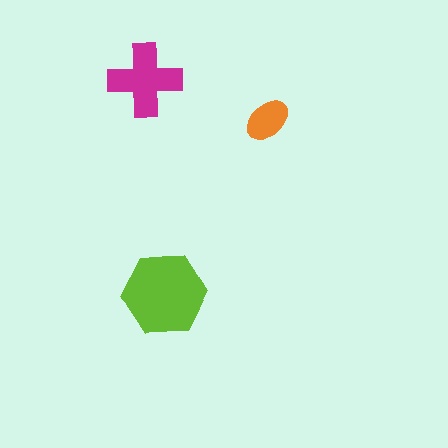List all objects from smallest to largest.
The orange ellipse, the magenta cross, the lime hexagon.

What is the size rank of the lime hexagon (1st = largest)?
1st.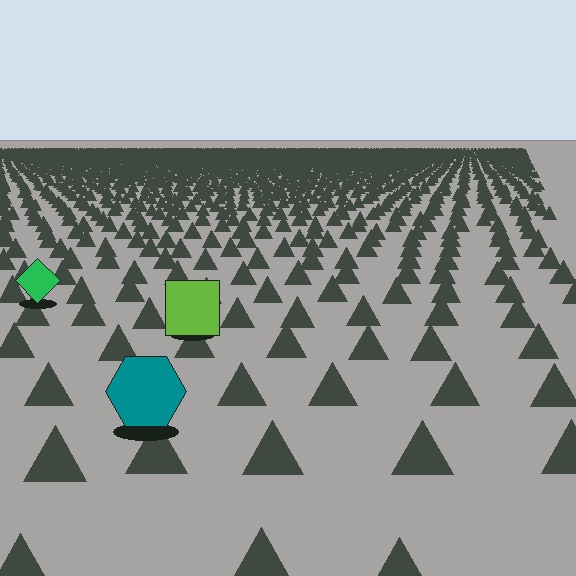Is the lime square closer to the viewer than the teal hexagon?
No. The teal hexagon is closer — you can tell from the texture gradient: the ground texture is coarser near it.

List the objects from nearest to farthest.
From nearest to farthest: the teal hexagon, the lime square, the green diamond.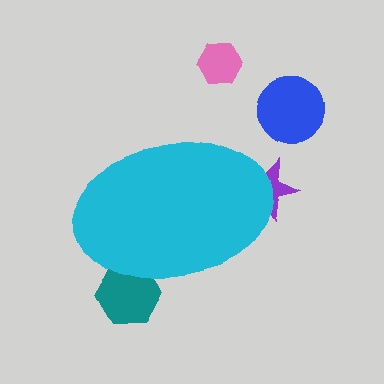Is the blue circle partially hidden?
No, the blue circle is fully visible.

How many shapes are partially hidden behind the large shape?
2 shapes are partially hidden.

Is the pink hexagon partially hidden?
No, the pink hexagon is fully visible.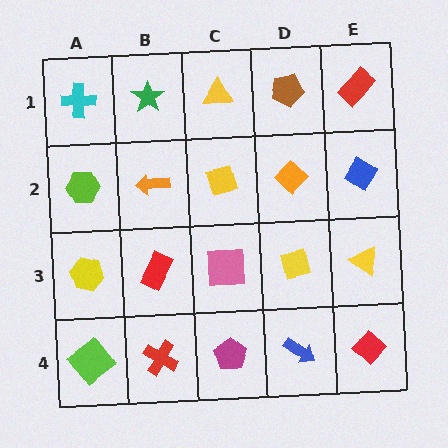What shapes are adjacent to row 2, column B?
A green star (row 1, column B), a red rectangle (row 3, column B), a lime hexagon (row 2, column A), a yellow diamond (row 2, column C).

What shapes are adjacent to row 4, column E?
A yellow triangle (row 3, column E), a blue arrow (row 4, column D).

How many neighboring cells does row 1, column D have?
3.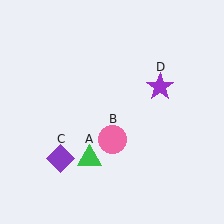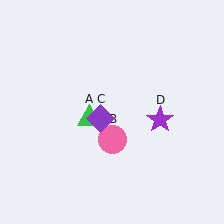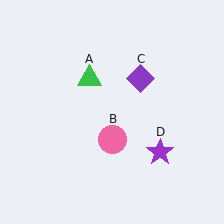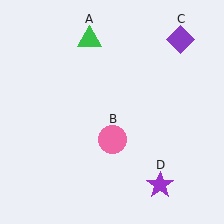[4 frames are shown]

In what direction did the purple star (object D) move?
The purple star (object D) moved down.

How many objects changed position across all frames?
3 objects changed position: green triangle (object A), purple diamond (object C), purple star (object D).